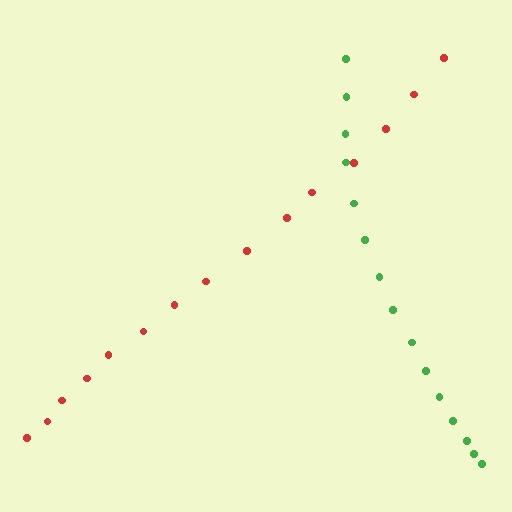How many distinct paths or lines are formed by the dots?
There are 2 distinct paths.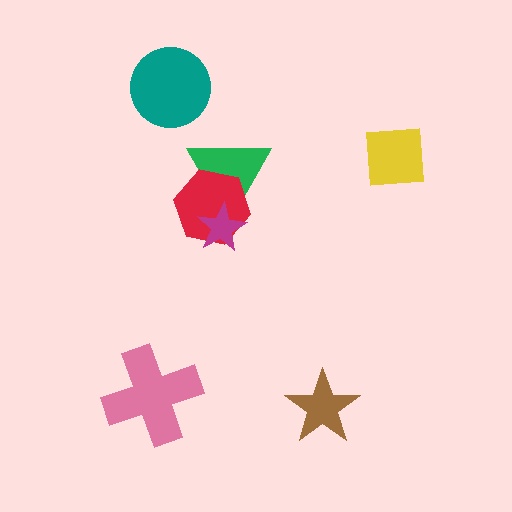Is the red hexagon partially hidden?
Yes, it is partially covered by another shape.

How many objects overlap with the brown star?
0 objects overlap with the brown star.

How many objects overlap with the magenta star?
2 objects overlap with the magenta star.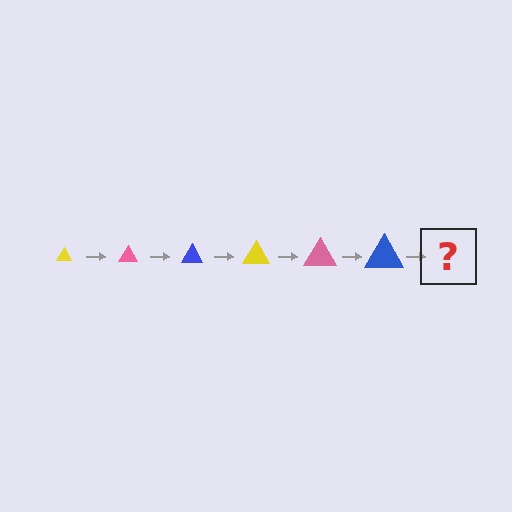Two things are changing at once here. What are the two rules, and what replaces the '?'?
The two rules are that the triangle grows larger each step and the color cycles through yellow, pink, and blue. The '?' should be a yellow triangle, larger than the previous one.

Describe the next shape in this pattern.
It should be a yellow triangle, larger than the previous one.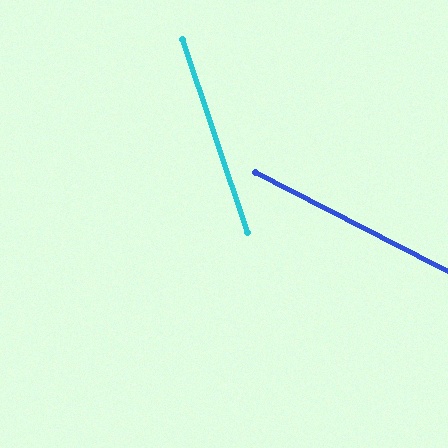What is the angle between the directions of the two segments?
Approximately 44 degrees.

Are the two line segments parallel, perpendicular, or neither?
Neither parallel nor perpendicular — they differ by about 44°.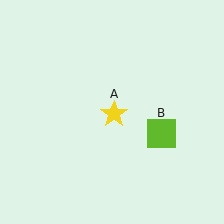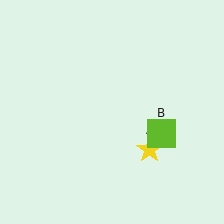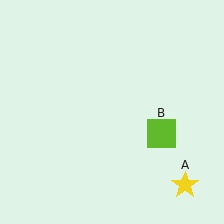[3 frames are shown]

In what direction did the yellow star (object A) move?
The yellow star (object A) moved down and to the right.